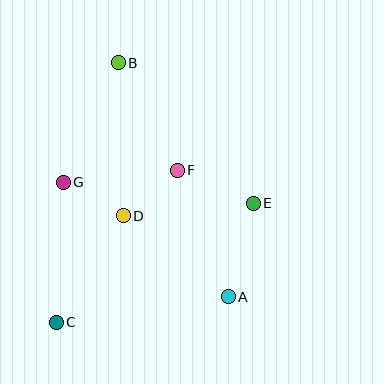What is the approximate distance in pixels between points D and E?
The distance between D and E is approximately 130 pixels.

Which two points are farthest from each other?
Points B and C are farthest from each other.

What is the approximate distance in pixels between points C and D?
The distance between C and D is approximately 126 pixels.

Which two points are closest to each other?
Points D and G are closest to each other.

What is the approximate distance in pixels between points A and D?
The distance between A and D is approximately 132 pixels.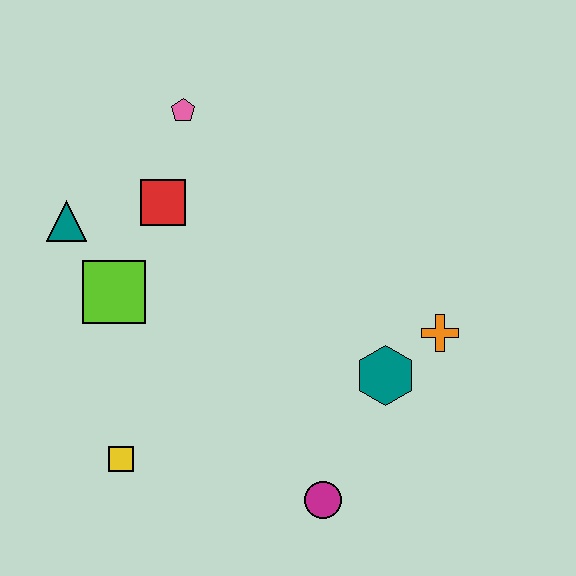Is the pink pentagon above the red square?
Yes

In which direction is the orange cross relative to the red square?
The orange cross is to the right of the red square.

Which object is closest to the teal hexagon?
The orange cross is closest to the teal hexagon.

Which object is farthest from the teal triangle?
The orange cross is farthest from the teal triangle.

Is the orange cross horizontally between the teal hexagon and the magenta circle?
No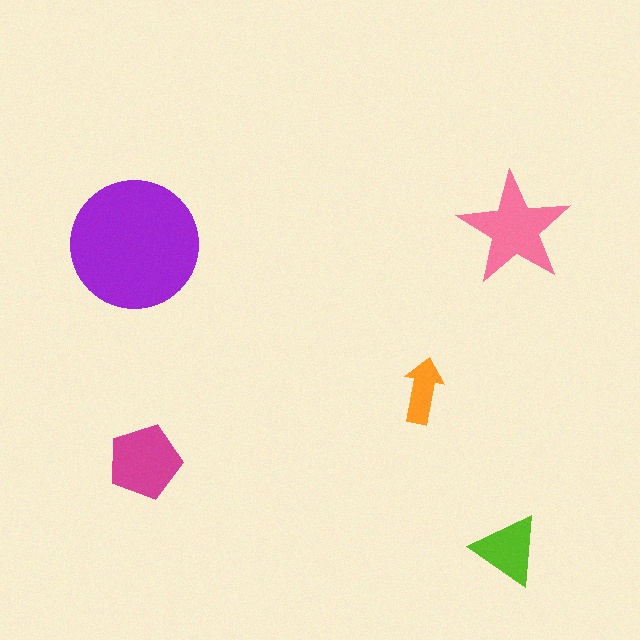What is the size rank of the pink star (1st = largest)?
2nd.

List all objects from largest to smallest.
The purple circle, the pink star, the magenta pentagon, the lime triangle, the orange arrow.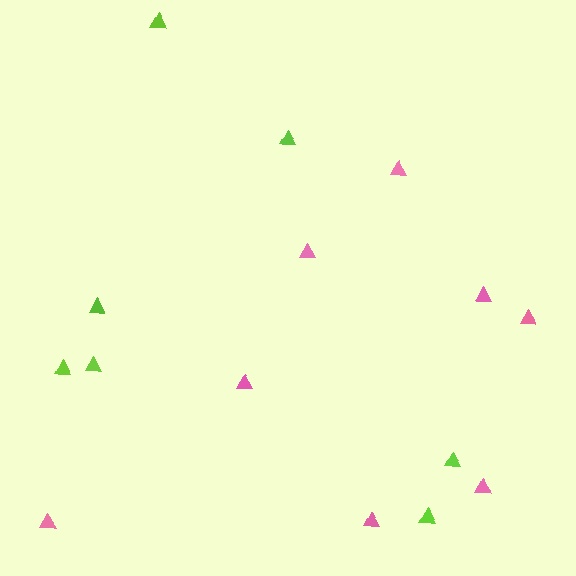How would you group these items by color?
There are 2 groups: one group of pink triangles (8) and one group of lime triangles (7).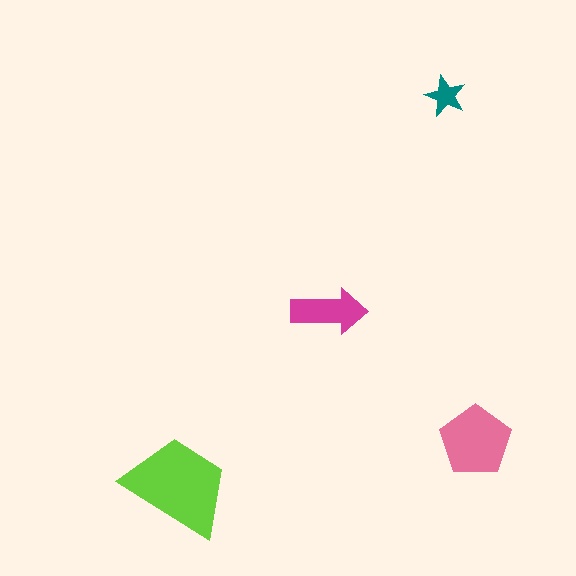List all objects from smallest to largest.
The teal star, the magenta arrow, the pink pentagon, the lime trapezoid.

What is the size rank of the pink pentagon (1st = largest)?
2nd.